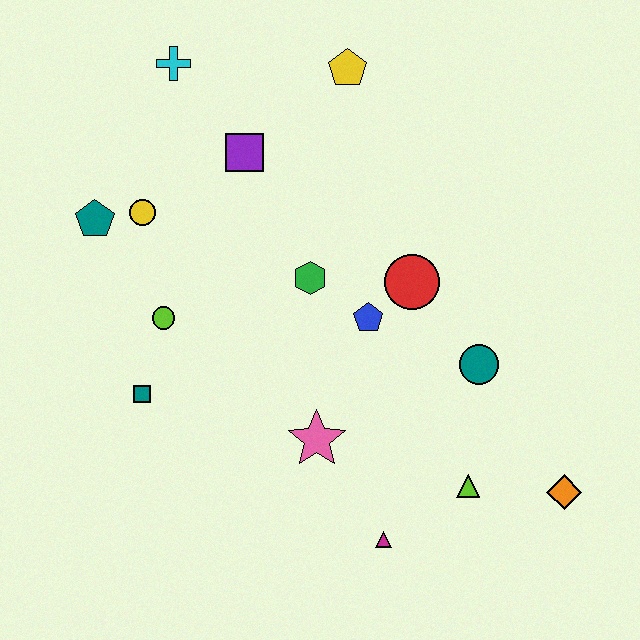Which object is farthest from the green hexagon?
The orange diamond is farthest from the green hexagon.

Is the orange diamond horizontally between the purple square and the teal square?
No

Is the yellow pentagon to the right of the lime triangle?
No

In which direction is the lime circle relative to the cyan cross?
The lime circle is below the cyan cross.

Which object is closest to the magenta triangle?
The lime triangle is closest to the magenta triangle.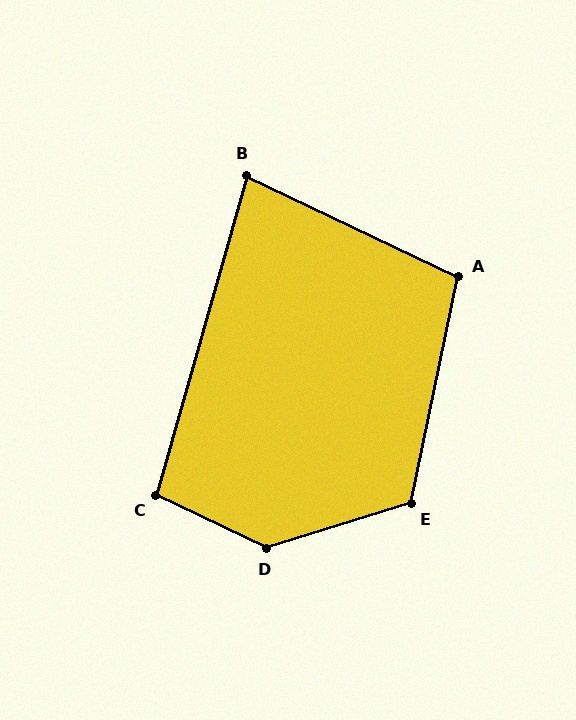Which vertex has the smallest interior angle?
B, at approximately 80 degrees.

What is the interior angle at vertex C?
Approximately 100 degrees (obtuse).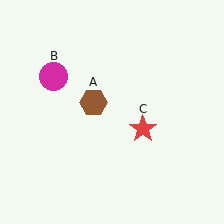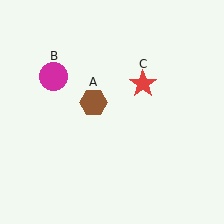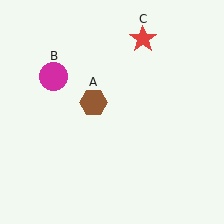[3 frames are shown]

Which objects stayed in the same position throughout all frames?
Brown hexagon (object A) and magenta circle (object B) remained stationary.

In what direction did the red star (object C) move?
The red star (object C) moved up.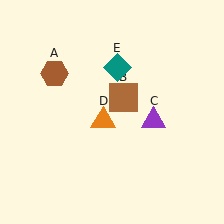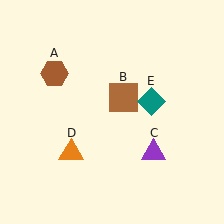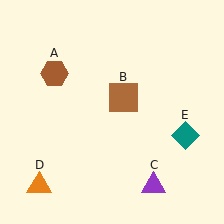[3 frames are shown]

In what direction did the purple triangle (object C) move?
The purple triangle (object C) moved down.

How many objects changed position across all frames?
3 objects changed position: purple triangle (object C), orange triangle (object D), teal diamond (object E).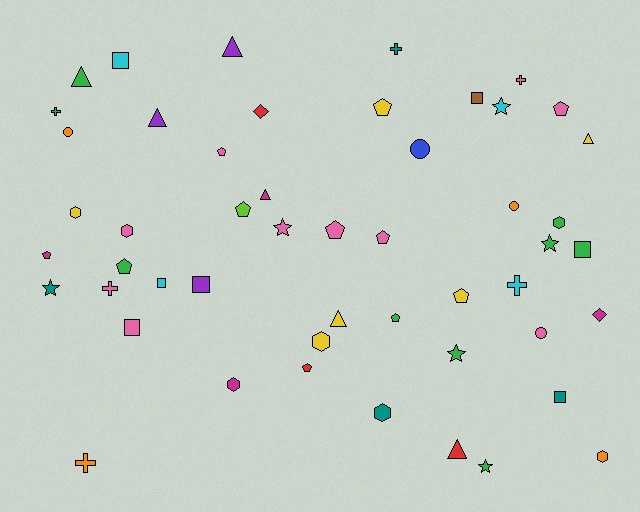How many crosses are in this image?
There are 6 crosses.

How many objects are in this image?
There are 50 objects.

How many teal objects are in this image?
There are 4 teal objects.